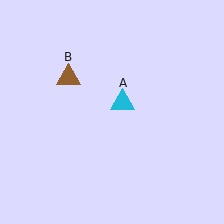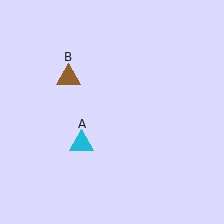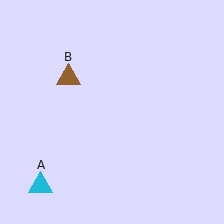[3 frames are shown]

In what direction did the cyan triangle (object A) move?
The cyan triangle (object A) moved down and to the left.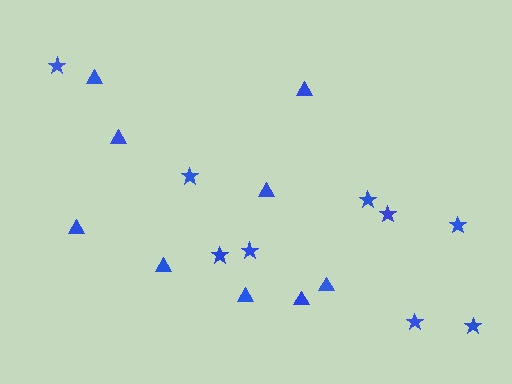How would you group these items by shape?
There are 2 groups: one group of triangles (9) and one group of stars (9).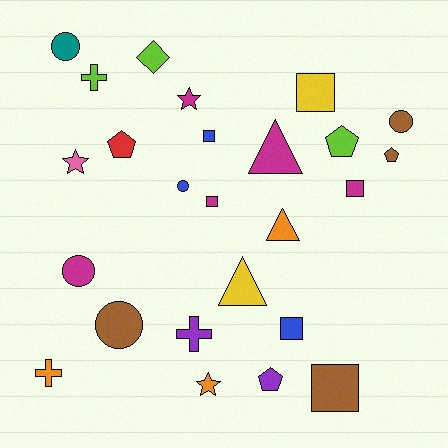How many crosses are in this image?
There are 3 crosses.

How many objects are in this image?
There are 25 objects.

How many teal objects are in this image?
There is 1 teal object.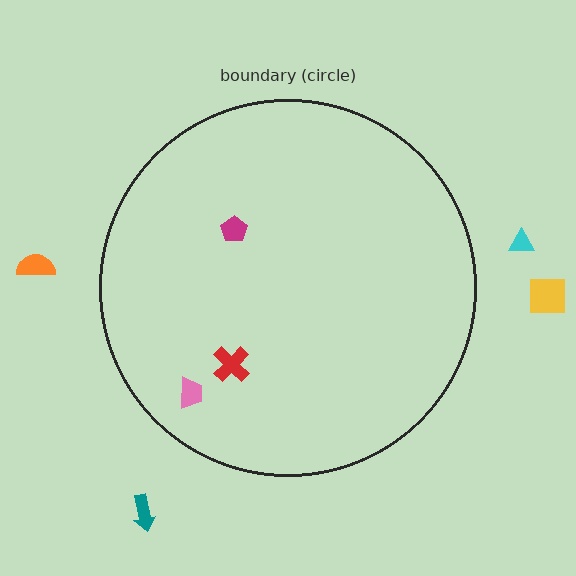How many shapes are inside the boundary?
3 inside, 4 outside.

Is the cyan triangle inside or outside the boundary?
Outside.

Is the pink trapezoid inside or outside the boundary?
Inside.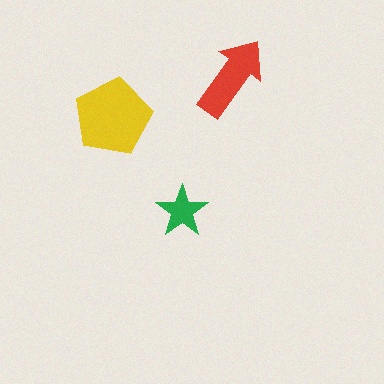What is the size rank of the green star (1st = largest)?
3rd.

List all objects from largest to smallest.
The yellow pentagon, the red arrow, the green star.